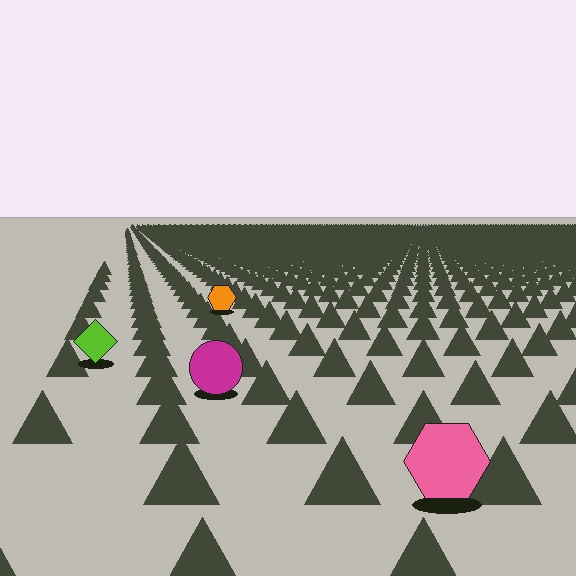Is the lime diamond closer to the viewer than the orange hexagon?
Yes. The lime diamond is closer — you can tell from the texture gradient: the ground texture is coarser near it.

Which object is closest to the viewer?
The pink hexagon is closest. The texture marks near it are larger and more spread out.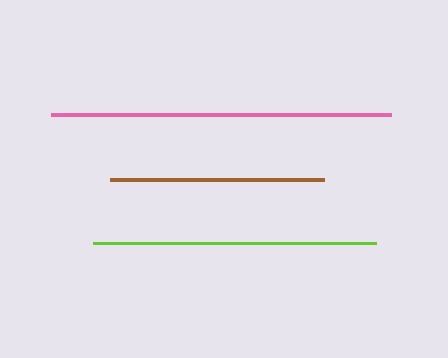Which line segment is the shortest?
The brown line is the shortest at approximately 214 pixels.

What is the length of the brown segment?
The brown segment is approximately 214 pixels long.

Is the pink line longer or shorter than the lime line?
The pink line is longer than the lime line.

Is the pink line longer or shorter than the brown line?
The pink line is longer than the brown line.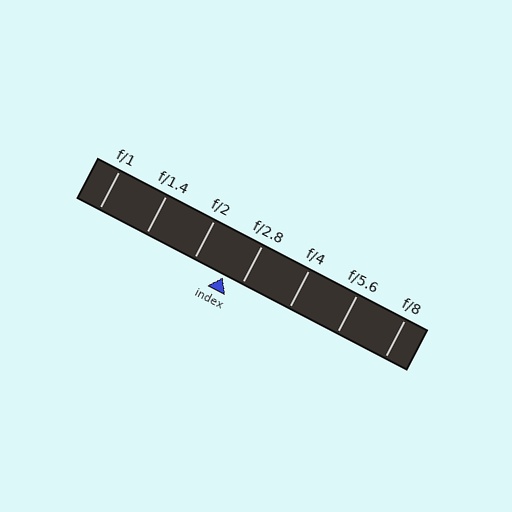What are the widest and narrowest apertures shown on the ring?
The widest aperture shown is f/1 and the narrowest is f/8.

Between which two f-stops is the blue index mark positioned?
The index mark is between f/2 and f/2.8.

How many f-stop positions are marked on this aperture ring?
There are 7 f-stop positions marked.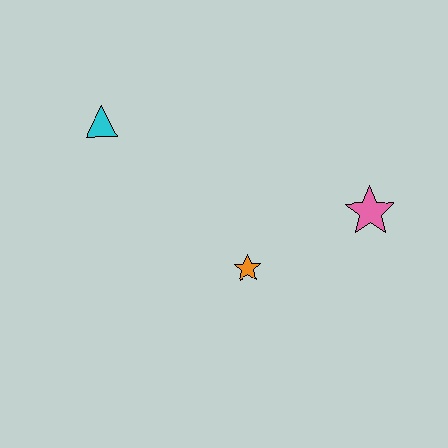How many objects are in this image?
There are 3 objects.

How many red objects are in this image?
There are no red objects.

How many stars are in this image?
There are 2 stars.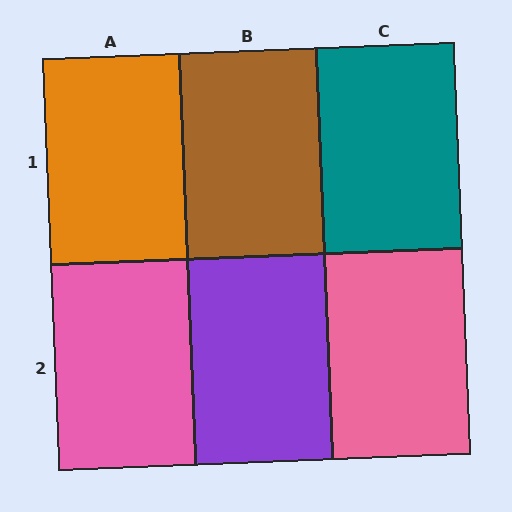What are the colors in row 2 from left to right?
Pink, purple, pink.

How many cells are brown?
1 cell is brown.